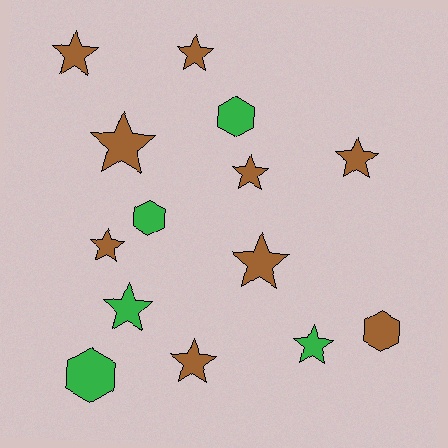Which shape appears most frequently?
Star, with 10 objects.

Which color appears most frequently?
Brown, with 9 objects.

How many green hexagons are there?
There are 3 green hexagons.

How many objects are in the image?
There are 14 objects.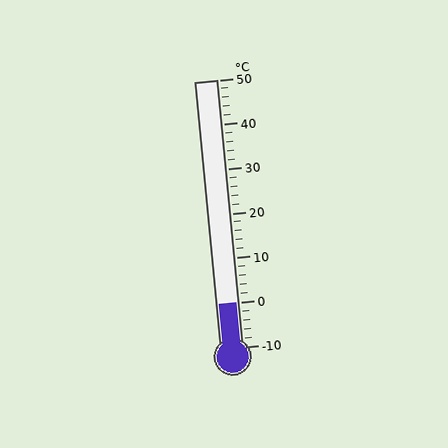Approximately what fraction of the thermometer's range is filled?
The thermometer is filled to approximately 15% of its range.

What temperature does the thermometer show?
The thermometer shows approximately 0°C.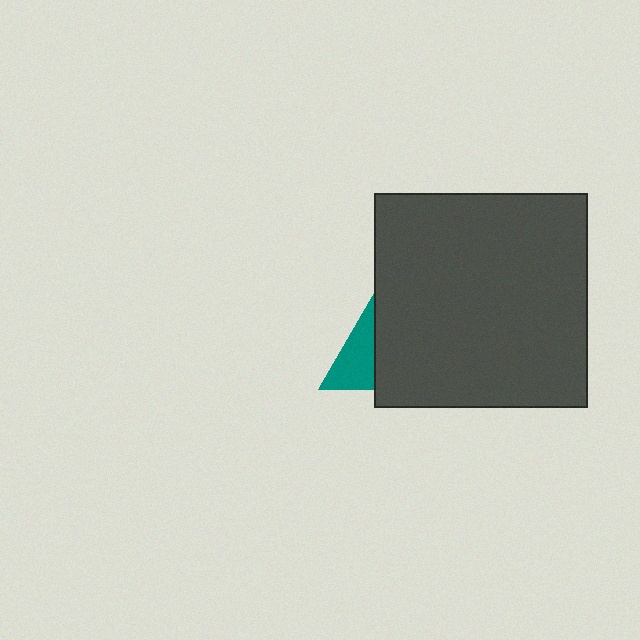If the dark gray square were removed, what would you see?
You would see the complete teal triangle.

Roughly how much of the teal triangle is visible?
A small part of it is visible (roughly 32%).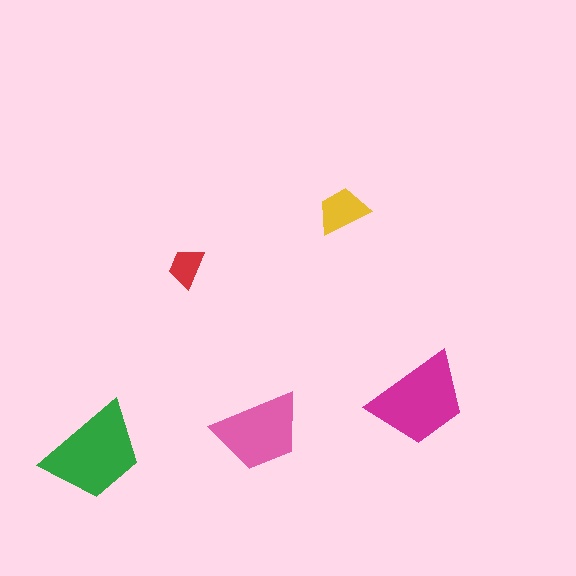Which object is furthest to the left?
The green trapezoid is leftmost.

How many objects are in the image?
There are 5 objects in the image.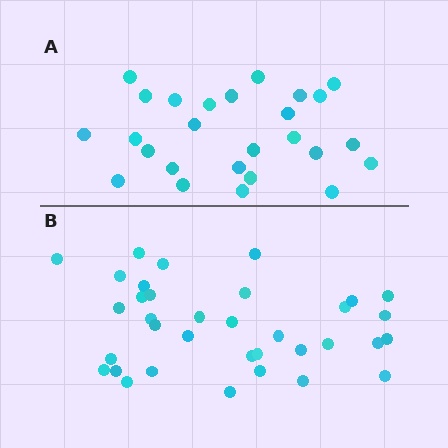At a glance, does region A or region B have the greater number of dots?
Region B (the bottom region) has more dots.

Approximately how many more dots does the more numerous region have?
Region B has roughly 8 or so more dots than region A.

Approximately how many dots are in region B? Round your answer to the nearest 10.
About 40 dots. (The exact count is 35, which rounds to 40.)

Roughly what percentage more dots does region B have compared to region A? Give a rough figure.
About 35% more.